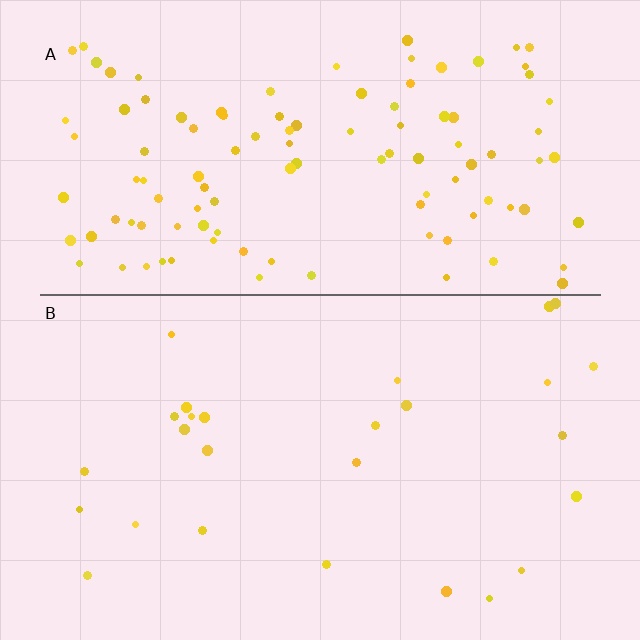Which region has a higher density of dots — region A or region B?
A (the top).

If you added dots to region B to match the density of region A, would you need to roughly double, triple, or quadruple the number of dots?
Approximately quadruple.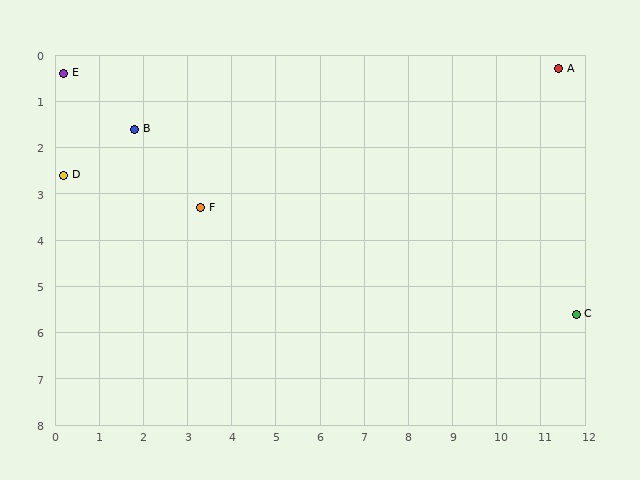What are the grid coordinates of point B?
Point B is at approximately (1.8, 1.6).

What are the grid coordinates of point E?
Point E is at approximately (0.2, 0.4).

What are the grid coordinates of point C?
Point C is at approximately (11.8, 5.6).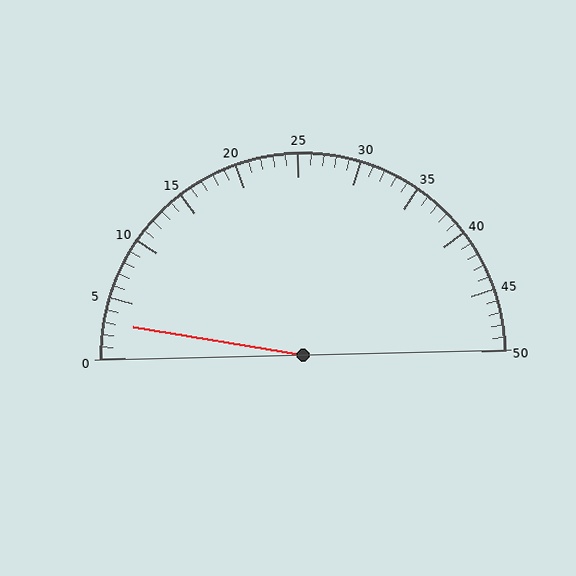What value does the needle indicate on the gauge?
The needle indicates approximately 3.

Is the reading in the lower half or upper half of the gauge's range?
The reading is in the lower half of the range (0 to 50).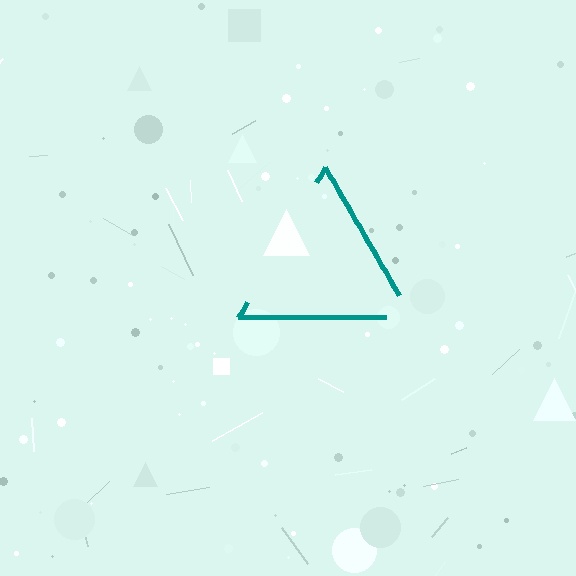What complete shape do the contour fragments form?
The contour fragments form a triangle.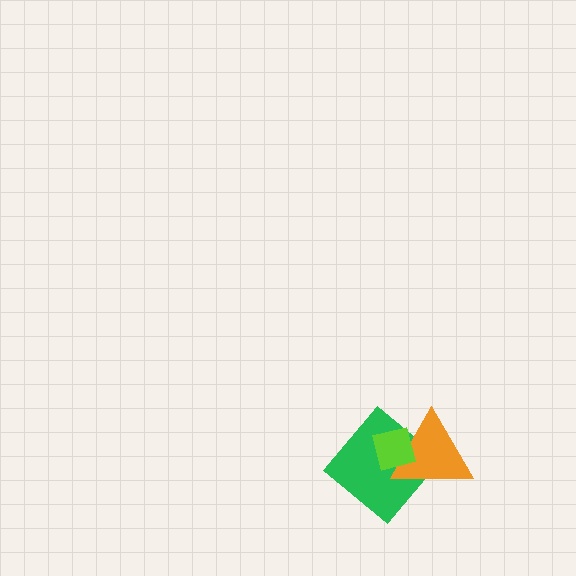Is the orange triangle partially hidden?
Yes, it is partially covered by another shape.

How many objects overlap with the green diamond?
2 objects overlap with the green diamond.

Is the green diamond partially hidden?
Yes, it is partially covered by another shape.